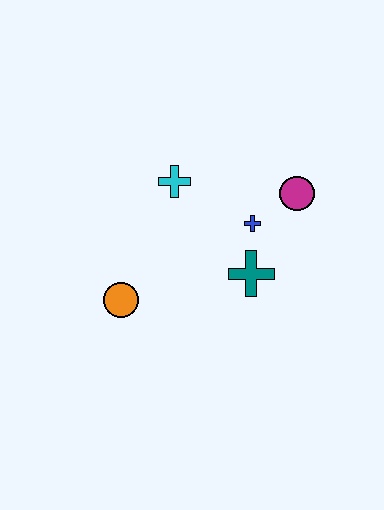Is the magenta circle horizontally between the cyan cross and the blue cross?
No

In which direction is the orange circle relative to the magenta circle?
The orange circle is to the left of the magenta circle.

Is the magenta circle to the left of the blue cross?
No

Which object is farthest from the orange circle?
The magenta circle is farthest from the orange circle.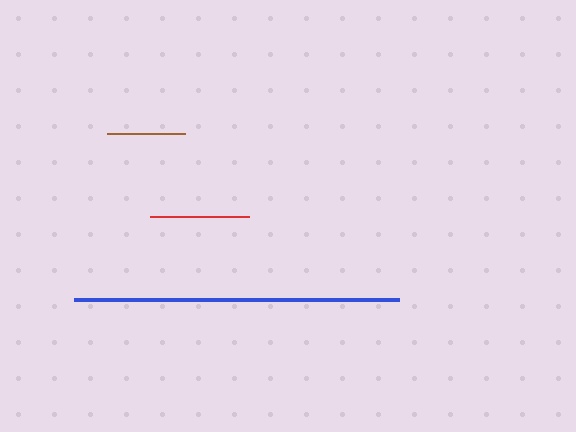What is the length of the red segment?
The red segment is approximately 99 pixels long.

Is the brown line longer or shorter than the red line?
The red line is longer than the brown line.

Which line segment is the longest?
The blue line is the longest at approximately 324 pixels.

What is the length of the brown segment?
The brown segment is approximately 78 pixels long.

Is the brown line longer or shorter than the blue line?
The blue line is longer than the brown line.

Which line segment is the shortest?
The brown line is the shortest at approximately 78 pixels.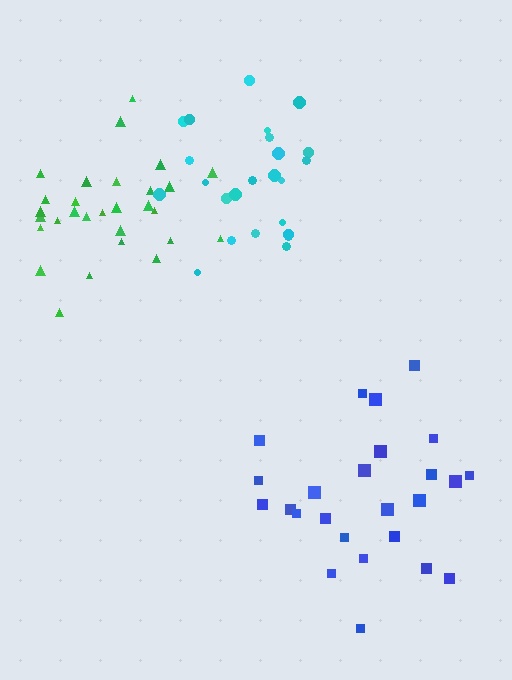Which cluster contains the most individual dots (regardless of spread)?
Green (29).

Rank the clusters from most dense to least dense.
green, cyan, blue.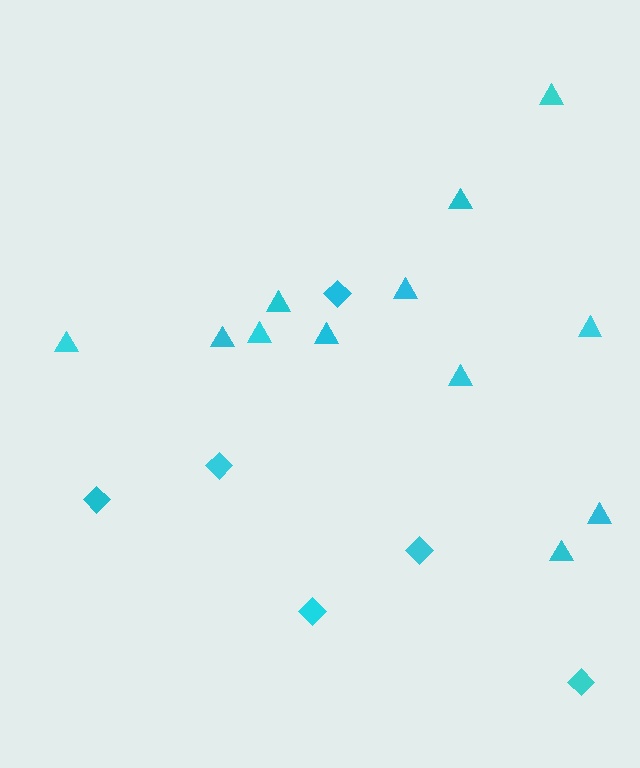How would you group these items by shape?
There are 2 groups: one group of triangles (12) and one group of diamonds (6).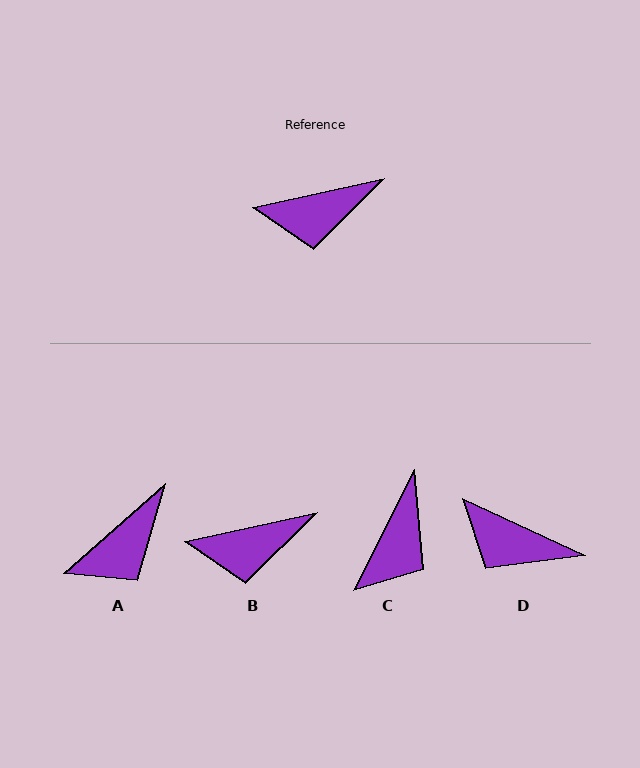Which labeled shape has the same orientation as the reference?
B.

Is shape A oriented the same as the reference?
No, it is off by about 29 degrees.